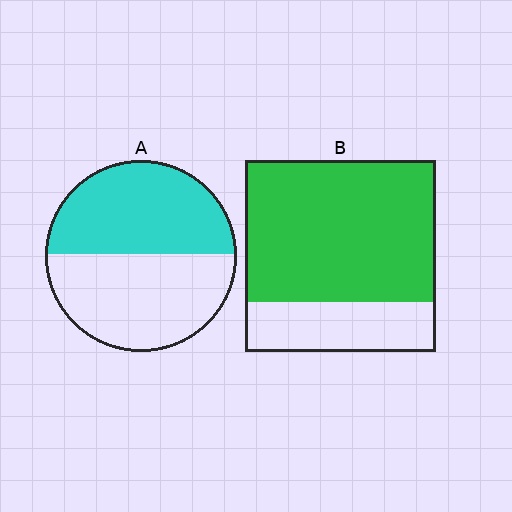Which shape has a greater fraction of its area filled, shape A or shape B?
Shape B.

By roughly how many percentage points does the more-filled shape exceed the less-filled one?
By roughly 25 percentage points (B over A).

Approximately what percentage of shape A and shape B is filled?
A is approximately 50% and B is approximately 75%.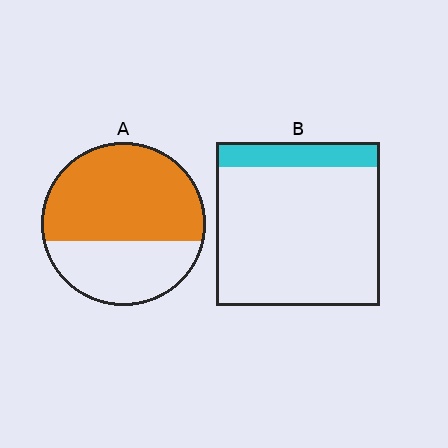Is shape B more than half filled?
No.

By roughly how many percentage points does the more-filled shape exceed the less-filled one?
By roughly 50 percentage points (A over B).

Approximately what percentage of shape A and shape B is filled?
A is approximately 65% and B is approximately 15%.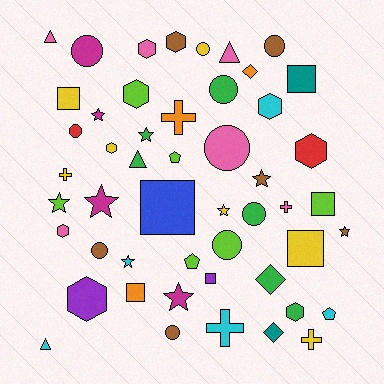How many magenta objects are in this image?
There are 4 magenta objects.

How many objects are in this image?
There are 50 objects.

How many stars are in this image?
There are 9 stars.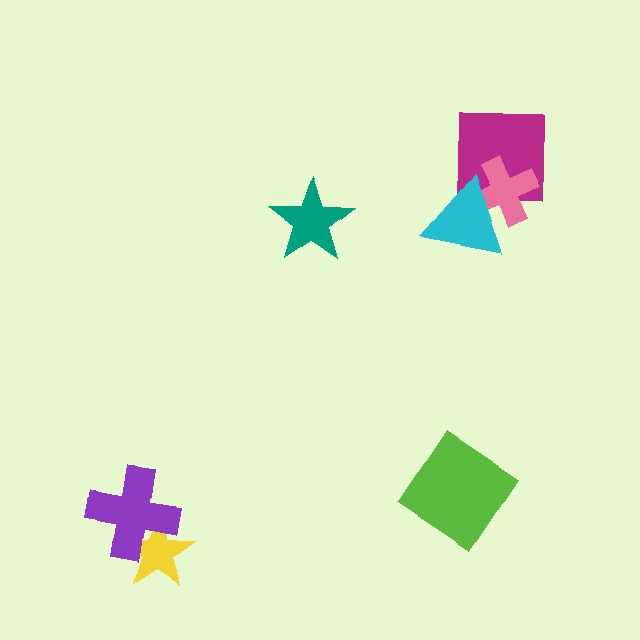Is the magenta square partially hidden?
Yes, it is partially covered by another shape.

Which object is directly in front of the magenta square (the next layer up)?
The pink cross is directly in front of the magenta square.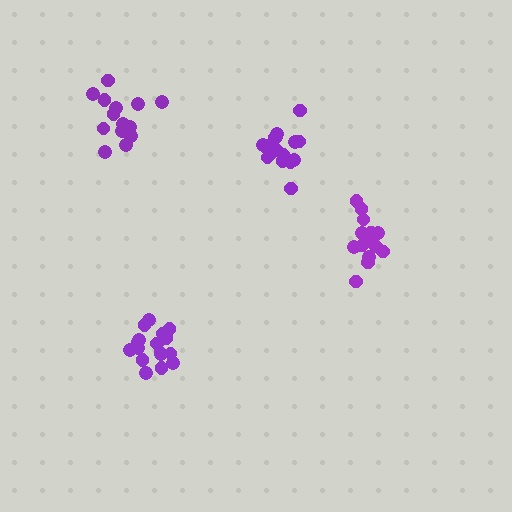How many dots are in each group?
Group 1: 16 dots, Group 2: 17 dots, Group 3: 17 dots, Group 4: 14 dots (64 total).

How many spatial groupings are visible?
There are 4 spatial groupings.